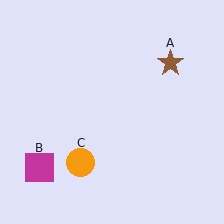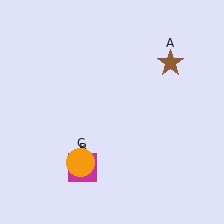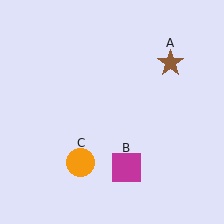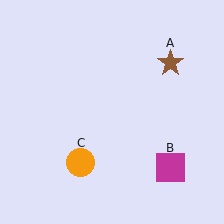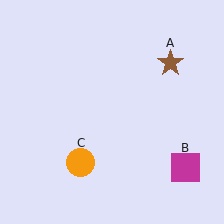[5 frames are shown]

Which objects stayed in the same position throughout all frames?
Brown star (object A) and orange circle (object C) remained stationary.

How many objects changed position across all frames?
1 object changed position: magenta square (object B).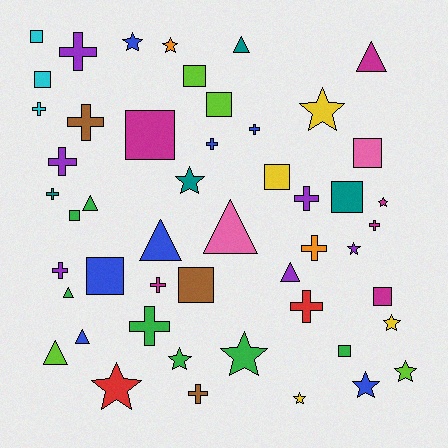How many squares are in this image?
There are 13 squares.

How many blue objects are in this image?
There are 7 blue objects.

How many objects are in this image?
There are 50 objects.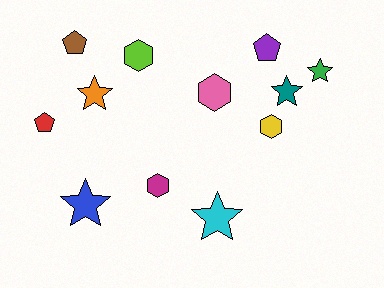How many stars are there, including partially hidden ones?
There are 5 stars.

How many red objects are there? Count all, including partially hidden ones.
There is 1 red object.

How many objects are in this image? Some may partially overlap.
There are 12 objects.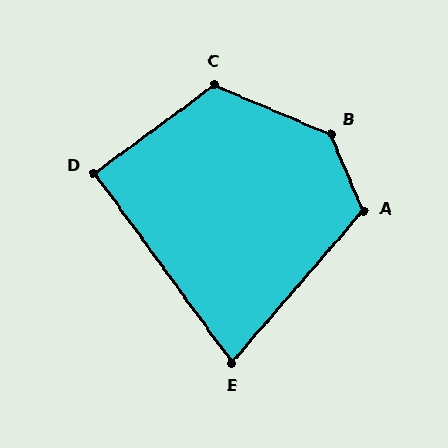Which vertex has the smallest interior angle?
E, at approximately 77 degrees.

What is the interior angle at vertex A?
Approximately 117 degrees (obtuse).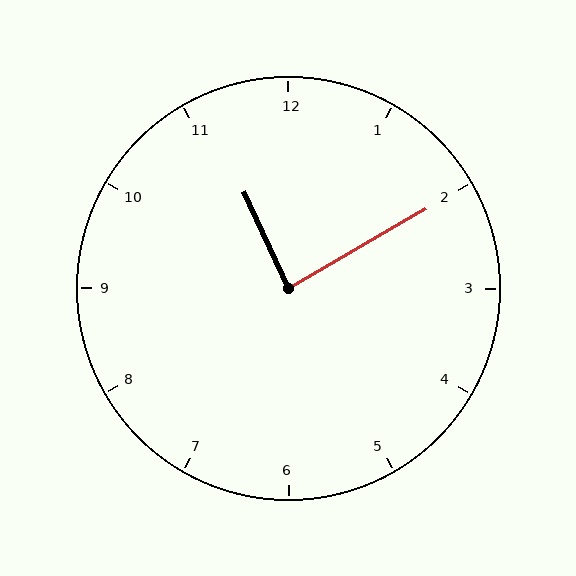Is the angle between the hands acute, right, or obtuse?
It is right.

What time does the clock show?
11:10.